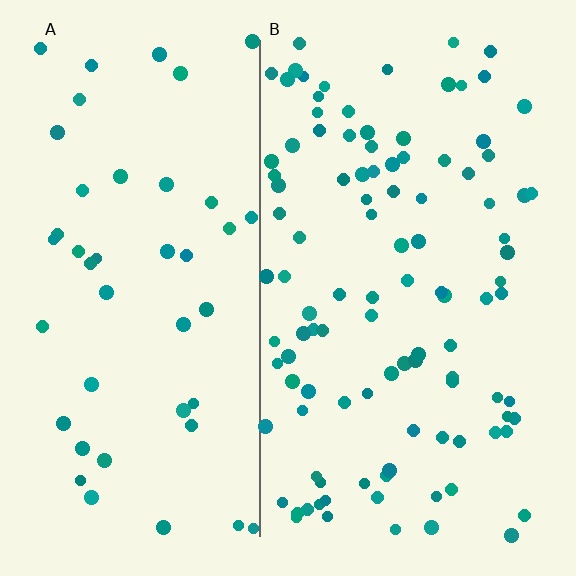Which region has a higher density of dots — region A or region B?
B (the right).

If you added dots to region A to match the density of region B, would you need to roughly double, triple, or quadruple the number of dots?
Approximately double.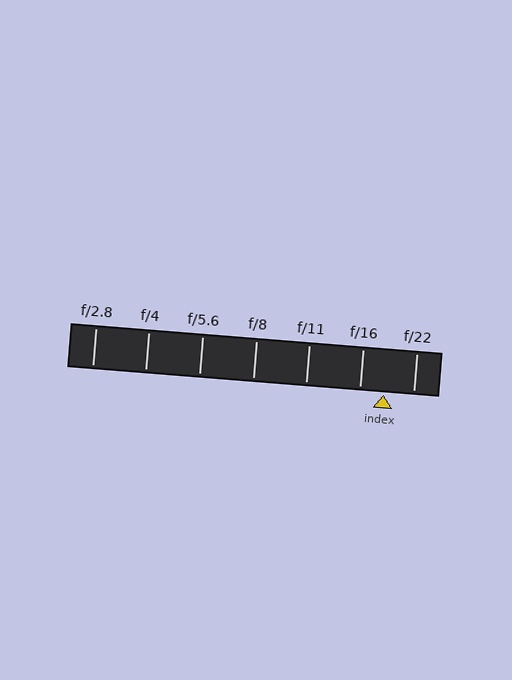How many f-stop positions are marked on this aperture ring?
There are 7 f-stop positions marked.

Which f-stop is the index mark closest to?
The index mark is closest to f/16.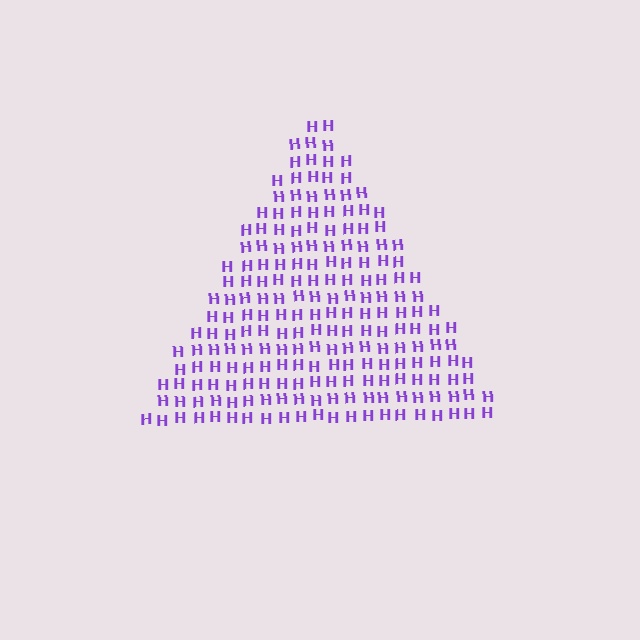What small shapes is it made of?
It is made of small letter H's.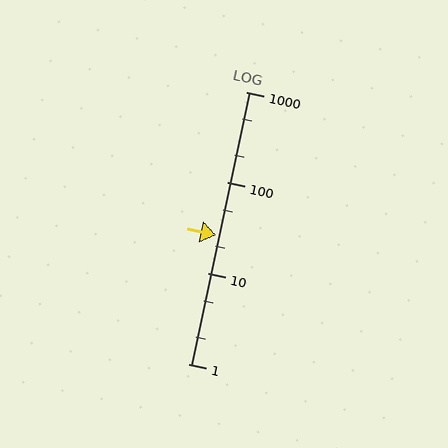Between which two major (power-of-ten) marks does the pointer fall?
The pointer is between 10 and 100.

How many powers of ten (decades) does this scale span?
The scale spans 3 decades, from 1 to 1000.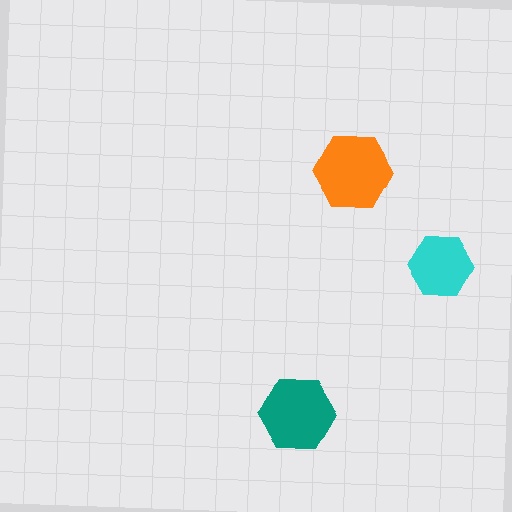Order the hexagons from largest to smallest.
the orange one, the teal one, the cyan one.